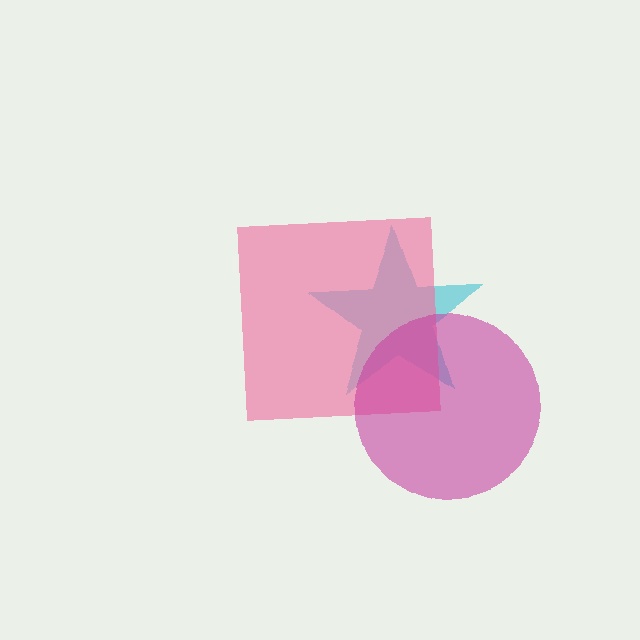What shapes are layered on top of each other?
The layered shapes are: a cyan star, a pink square, a magenta circle.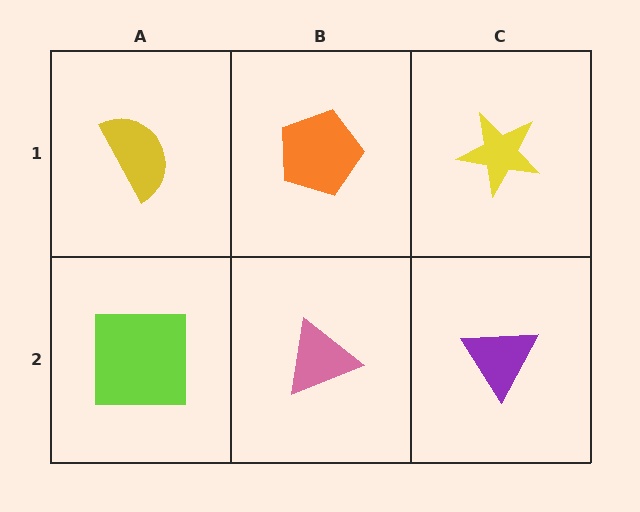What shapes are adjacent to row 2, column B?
An orange pentagon (row 1, column B), a lime square (row 2, column A), a purple triangle (row 2, column C).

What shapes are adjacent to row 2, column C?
A yellow star (row 1, column C), a pink triangle (row 2, column B).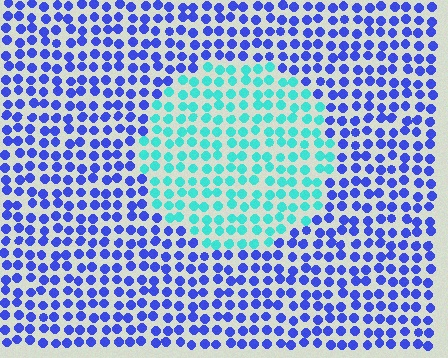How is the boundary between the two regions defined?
The boundary is defined purely by a slight shift in hue (about 61 degrees). Spacing, size, and orientation are identical on both sides.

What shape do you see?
I see a circle.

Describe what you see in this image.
The image is filled with small blue elements in a uniform arrangement. A circle-shaped region is visible where the elements are tinted to a slightly different hue, forming a subtle color boundary.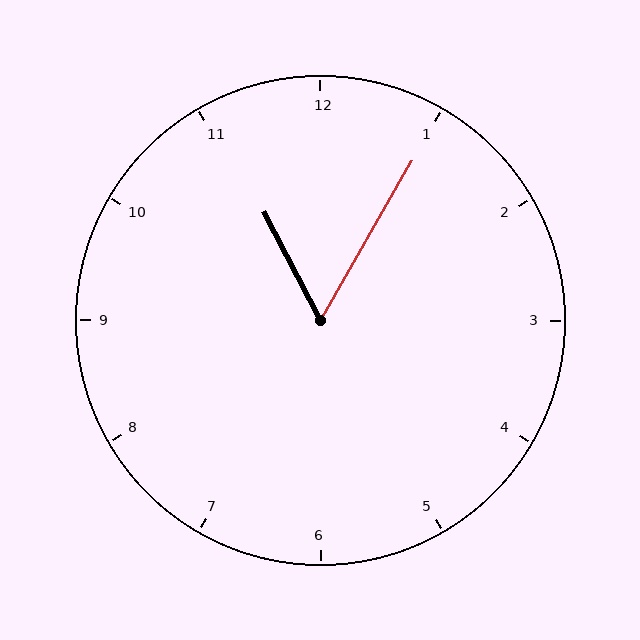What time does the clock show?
11:05.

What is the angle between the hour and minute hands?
Approximately 58 degrees.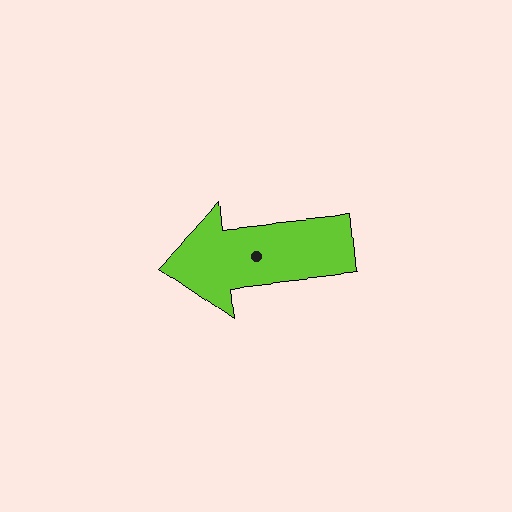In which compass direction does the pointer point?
West.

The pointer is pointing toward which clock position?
Roughly 9 o'clock.